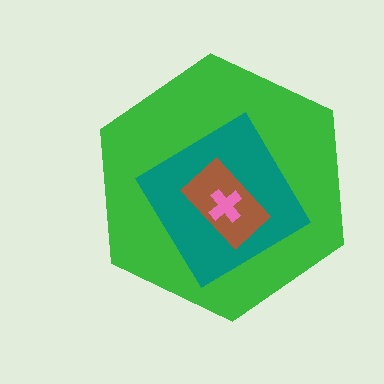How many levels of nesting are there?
4.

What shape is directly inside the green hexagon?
The teal diamond.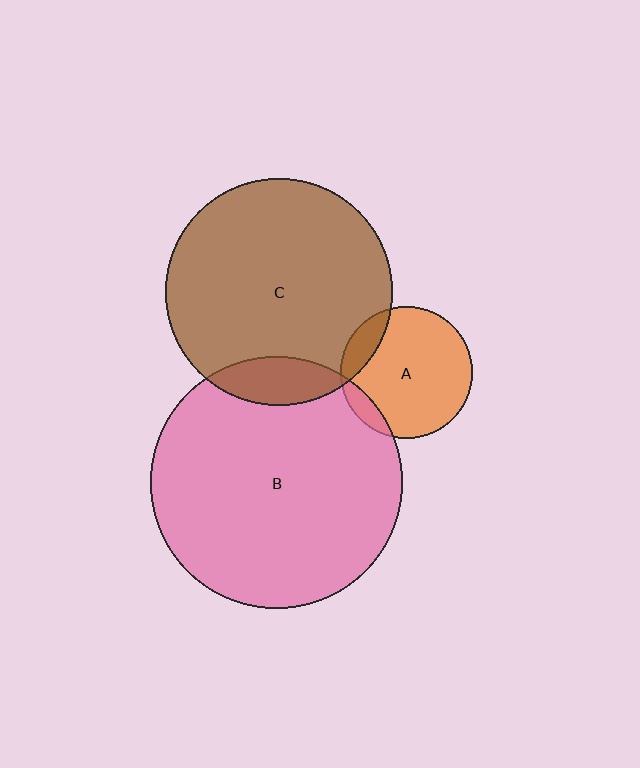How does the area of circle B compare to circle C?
Approximately 1.2 times.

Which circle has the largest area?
Circle B (pink).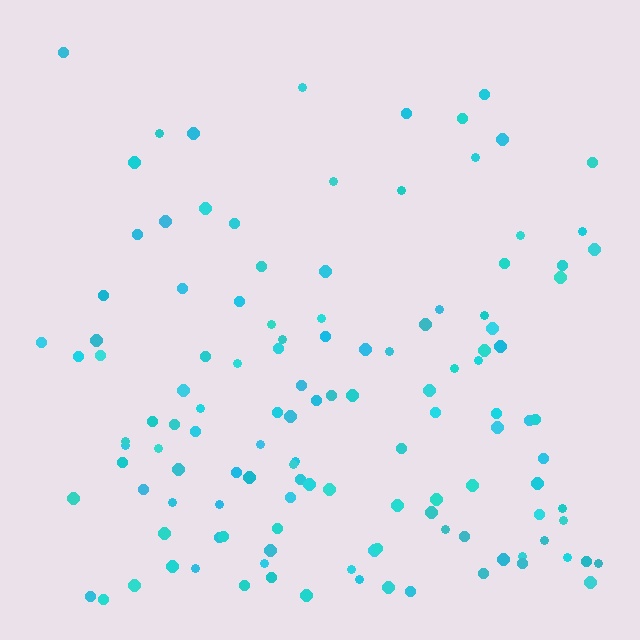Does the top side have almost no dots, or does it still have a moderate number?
Still a moderate number, just noticeably fewer than the bottom.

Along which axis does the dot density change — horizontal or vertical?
Vertical.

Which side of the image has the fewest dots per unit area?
The top.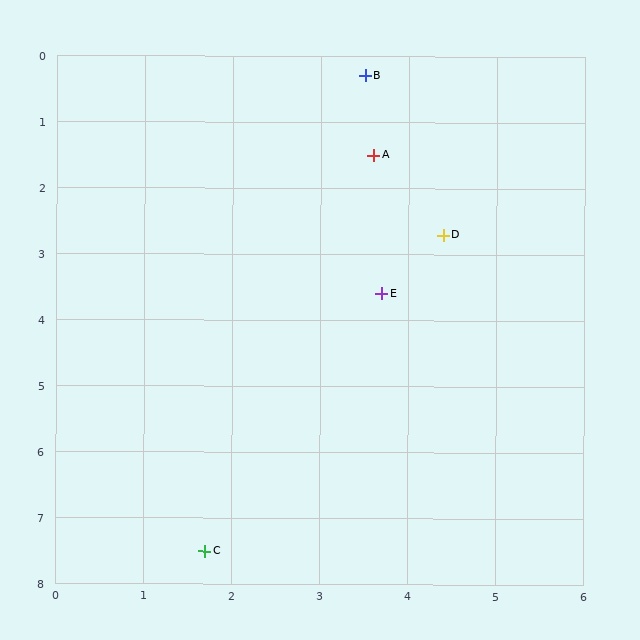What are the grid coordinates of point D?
Point D is at approximately (4.4, 2.7).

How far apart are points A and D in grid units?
Points A and D are about 1.4 grid units apart.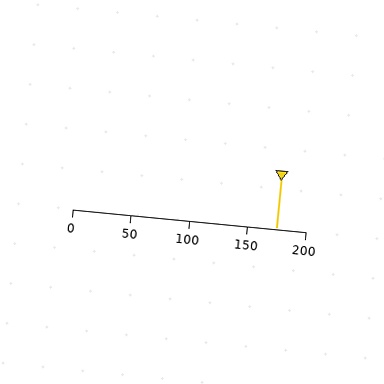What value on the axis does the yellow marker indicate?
The marker indicates approximately 175.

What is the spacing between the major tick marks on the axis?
The major ticks are spaced 50 apart.